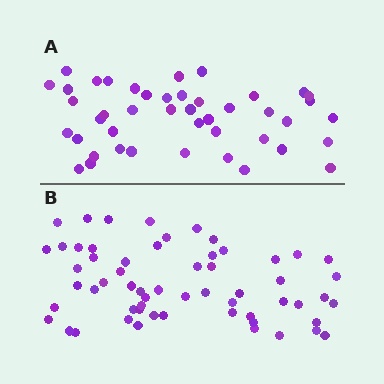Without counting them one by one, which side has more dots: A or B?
Region B (the bottom region) has more dots.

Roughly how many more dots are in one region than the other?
Region B has approximately 15 more dots than region A.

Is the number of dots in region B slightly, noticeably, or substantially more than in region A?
Region B has noticeably more, but not dramatically so. The ratio is roughly 1.3 to 1.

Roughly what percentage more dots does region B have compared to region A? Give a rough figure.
About 35% more.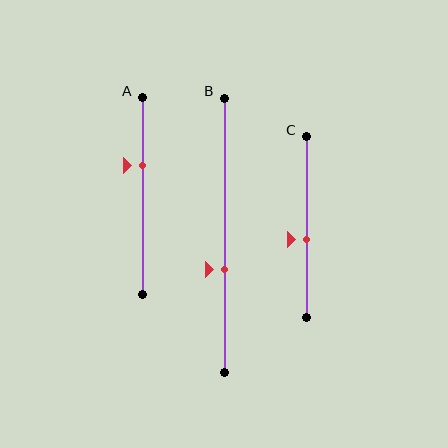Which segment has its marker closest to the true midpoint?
Segment C has its marker closest to the true midpoint.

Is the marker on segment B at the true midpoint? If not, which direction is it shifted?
No, the marker on segment B is shifted downward by about 12% of the segment length.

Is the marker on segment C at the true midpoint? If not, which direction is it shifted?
No, the marker on segment C is shifted downward by about 7% of the segment length.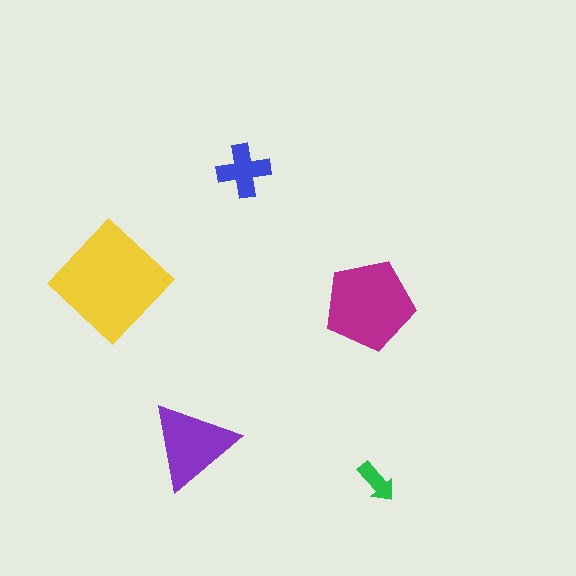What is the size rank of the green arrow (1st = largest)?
5th.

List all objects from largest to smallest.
The yellow diamond, the magenta pentagon, the purple triangle, the blue cross, the green arrow.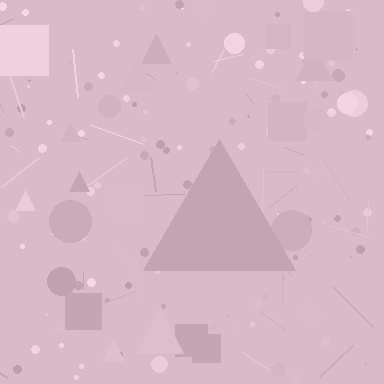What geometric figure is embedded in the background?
A triangle is embedded in the background.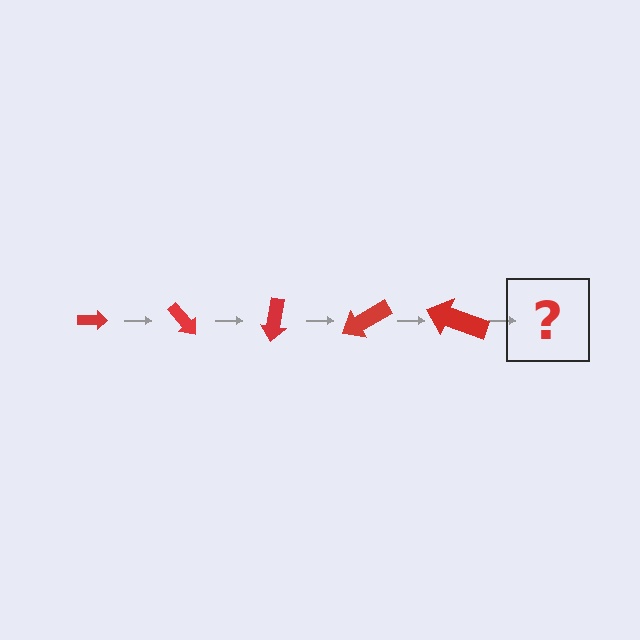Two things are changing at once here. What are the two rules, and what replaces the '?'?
The two rules are that the arrow grows larger each step and it rotates 50 degrees each step. The '?' should be an arrow, larger than the previous one and rotated 250 degrees from the start.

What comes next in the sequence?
The next element should be an arrow, larger than the previous one and rotated 250 degrees from the start.